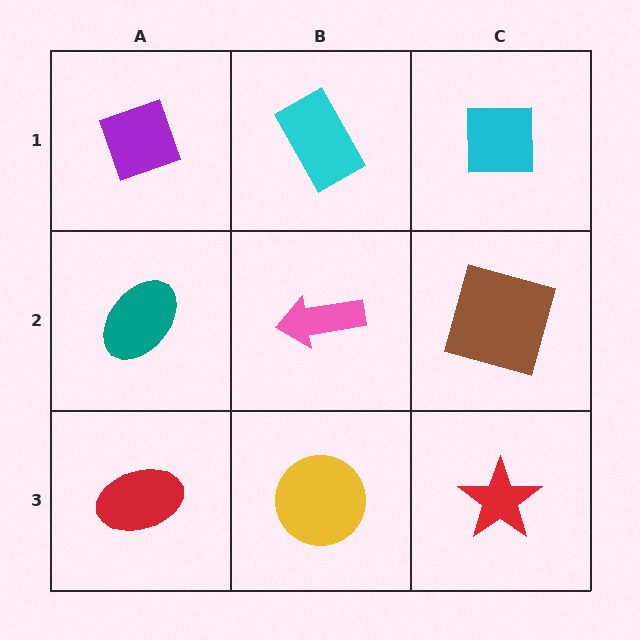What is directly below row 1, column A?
A teal ellipse.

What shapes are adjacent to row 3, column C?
A brown square (row 2, column C), a yellow circle (row 3, column B).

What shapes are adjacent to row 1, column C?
A brown square (row 2, column C), a cyan rectangle (row 1, column B).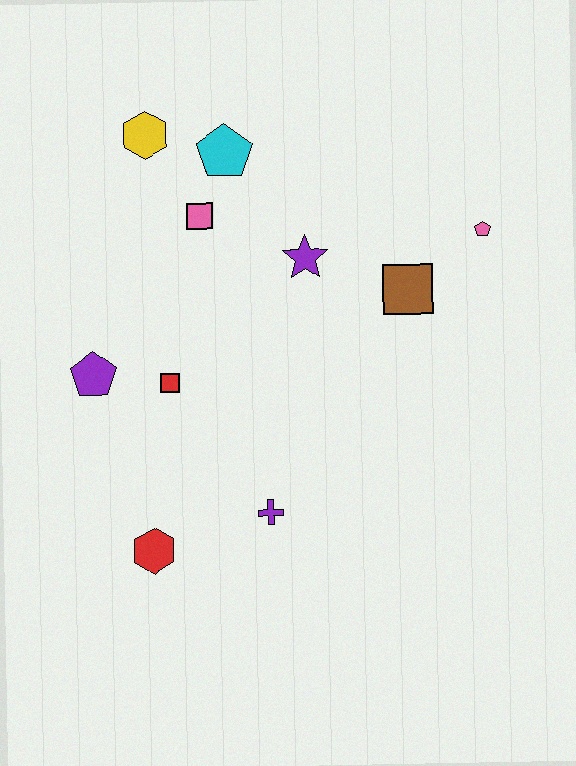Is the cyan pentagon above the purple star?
Yes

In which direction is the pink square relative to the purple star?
The pink square is to the left of the purple star.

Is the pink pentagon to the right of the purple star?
Yes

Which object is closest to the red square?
The purple pentagon is closest to the red square.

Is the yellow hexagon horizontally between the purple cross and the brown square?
No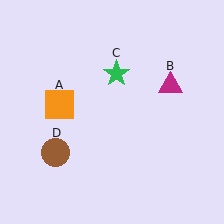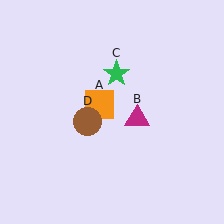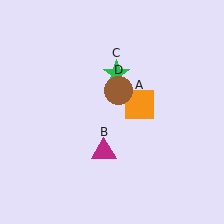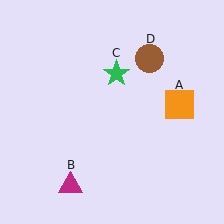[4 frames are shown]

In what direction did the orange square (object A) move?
The orange square (object A) moved right.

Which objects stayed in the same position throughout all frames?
Green star (object C) remained stationary.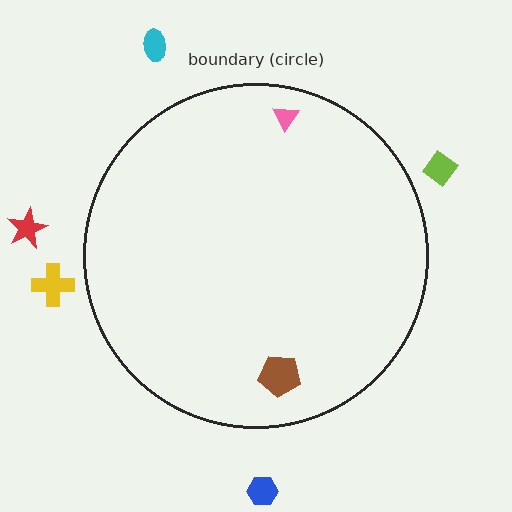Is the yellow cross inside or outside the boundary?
Outside.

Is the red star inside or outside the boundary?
Outside.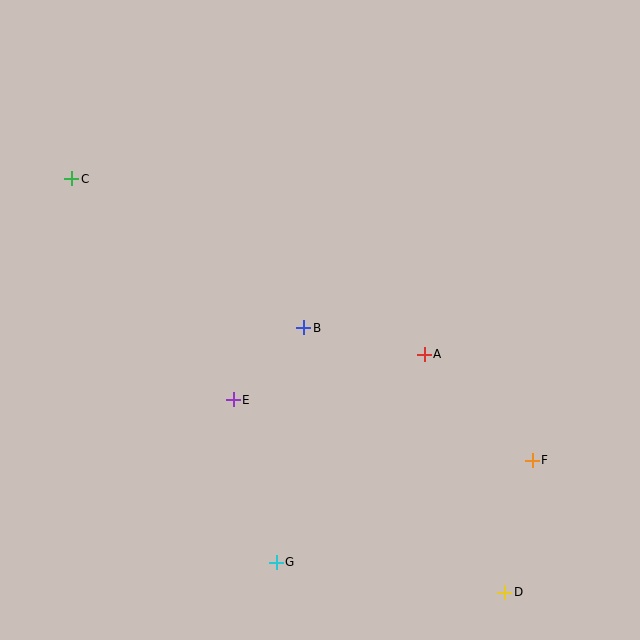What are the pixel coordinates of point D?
Point D is at (505, 592).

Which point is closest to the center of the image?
Point B at (304, 328) is closest to the center.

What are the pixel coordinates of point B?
Point B is at (304, 328).